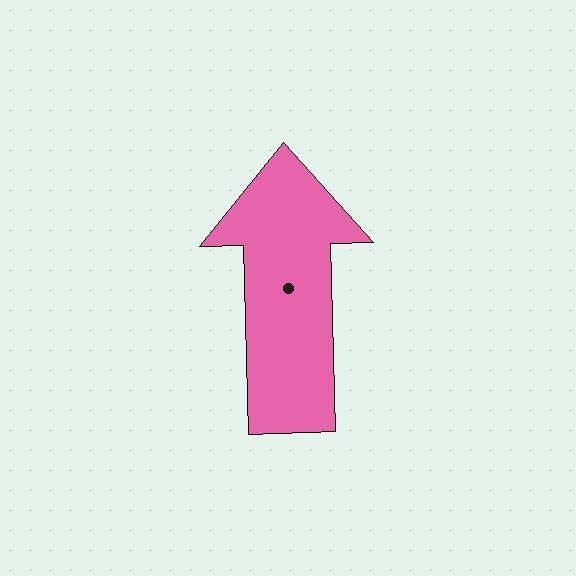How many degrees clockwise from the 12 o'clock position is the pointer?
Approximately 358 degrees.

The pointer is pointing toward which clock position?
Roughly 12 o'clock.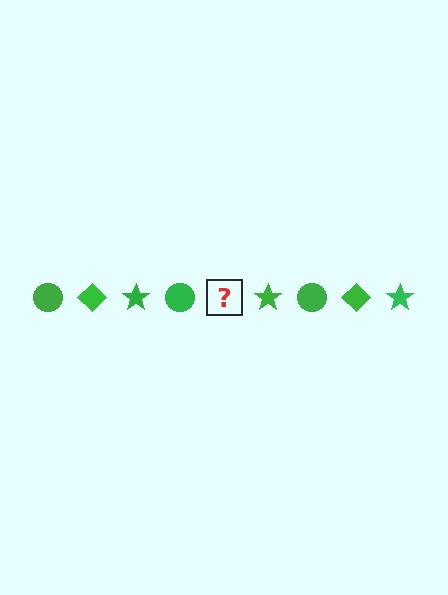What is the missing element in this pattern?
The missing element is a green diamond.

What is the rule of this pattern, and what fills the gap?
The rule is that the pattern cycles through circle, diamond, star shapes in green. The gap should be filled with a green diamond.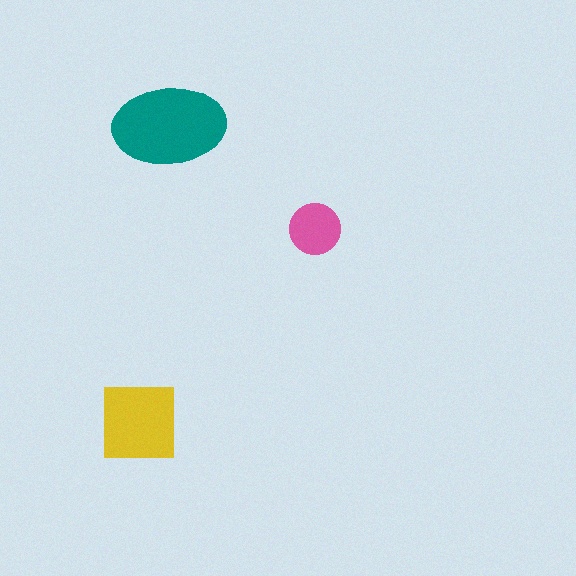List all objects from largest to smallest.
The teal ellipse, the yellow square, the pink circle.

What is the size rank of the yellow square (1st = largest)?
2nd.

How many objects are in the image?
There are 3 objects in the image.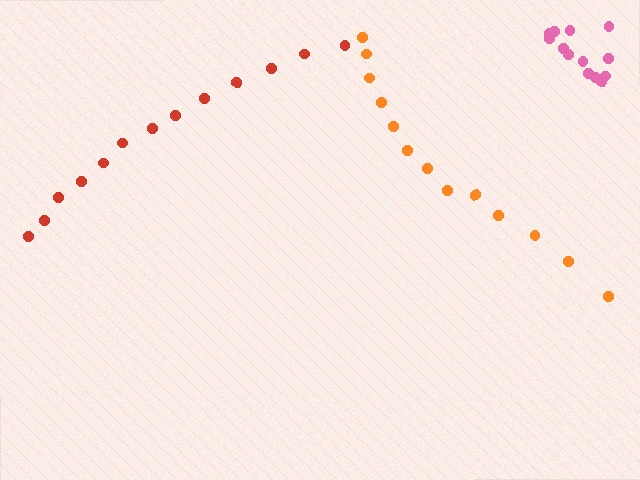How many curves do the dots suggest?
There are 3 distinct paths.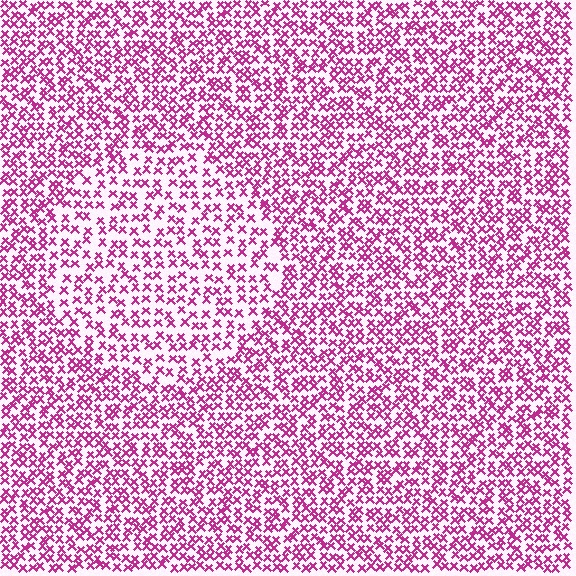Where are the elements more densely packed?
The elements are more densely packed outside the circle boundary.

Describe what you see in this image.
The image contains small magenta elements arranged at two different densities. A circle-shaped region is visible where the elements are less densely packed than the surrounding area.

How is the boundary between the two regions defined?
The boundary is defined by a change in element density (approximately 1.6x ratio). All elements are the same color, size, and shape.